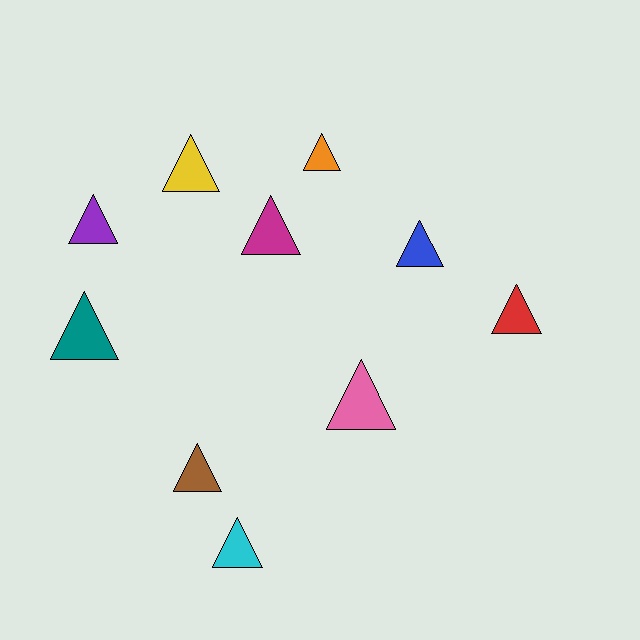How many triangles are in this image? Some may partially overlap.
There are 10 triangles.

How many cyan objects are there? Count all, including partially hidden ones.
There is 1 cyan object.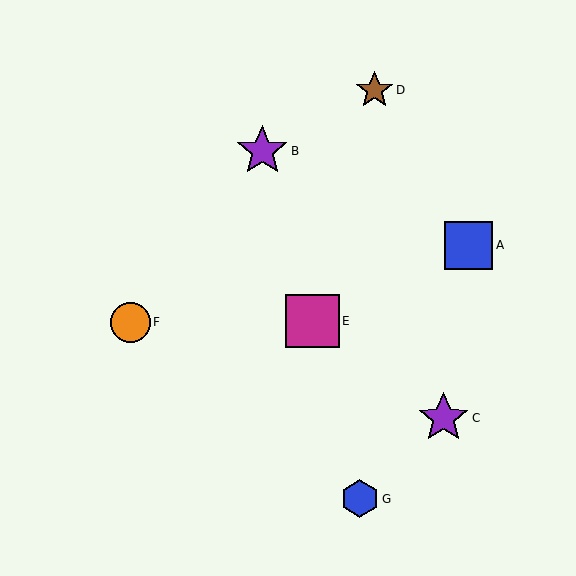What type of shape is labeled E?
Shape E is a magenta square.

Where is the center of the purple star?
The center of the purple star is at (443, 418).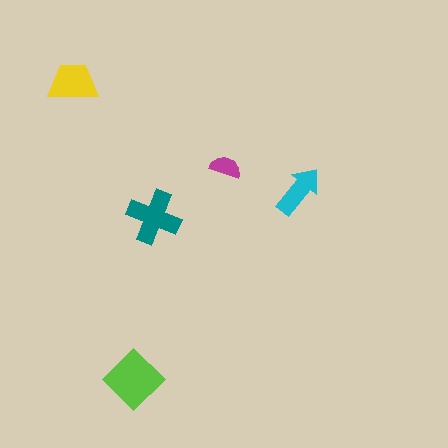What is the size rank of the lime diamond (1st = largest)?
1st.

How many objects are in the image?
There are 5 objects in the image.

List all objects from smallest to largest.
The magenta semicircle, the cyan arrow, the yellow trapezoid, the teal cross, the lime diamond.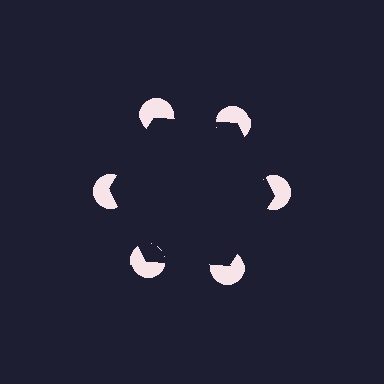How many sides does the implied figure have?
6 sides.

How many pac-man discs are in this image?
There are 6 — one at each vertex of the illusory hexagon.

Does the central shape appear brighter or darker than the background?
It typically appears slightly darker than the background, even though no actual brightness change is drawn.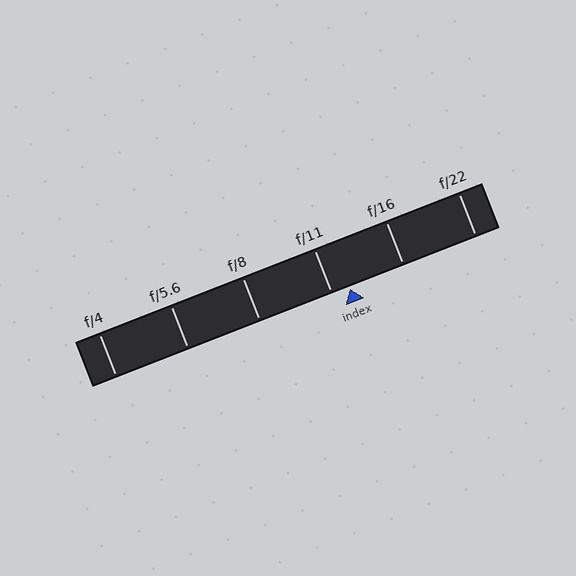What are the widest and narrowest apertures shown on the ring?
The widest aperture shown is f/4 and the narrowest is f/22.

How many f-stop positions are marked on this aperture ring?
There are 6 f-stop positions marked.